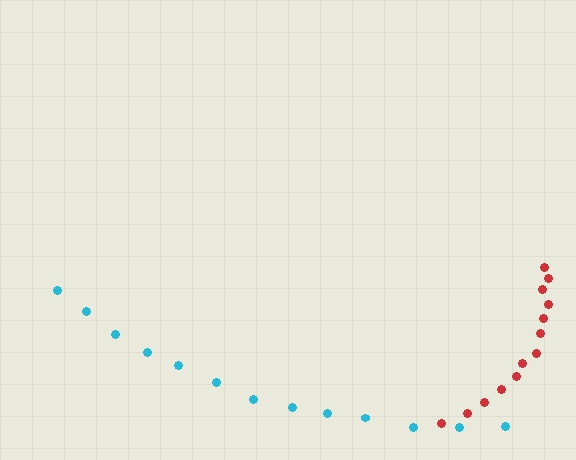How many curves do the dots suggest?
There are 2 distinct paths.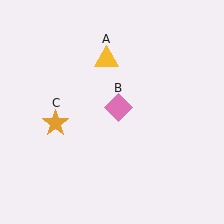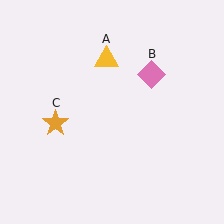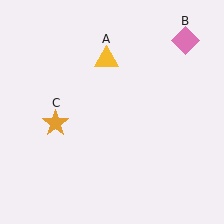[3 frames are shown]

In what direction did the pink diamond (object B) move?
The pink diamond (object B) moved up and to the right.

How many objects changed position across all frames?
1 object changed position: pink diamond (object B).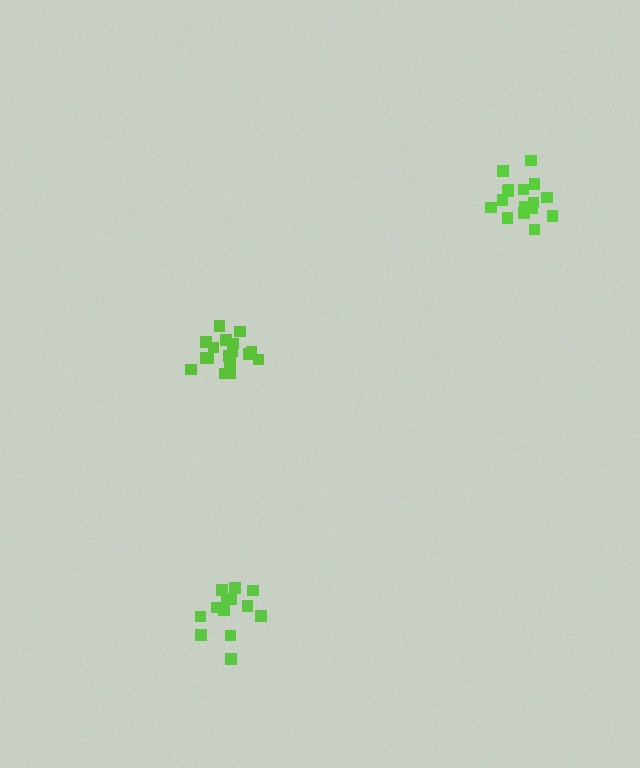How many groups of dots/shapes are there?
There are 3 groups.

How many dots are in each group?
Group 1: 17 dots, Group 2: 16 dots, Group 3: 13 dots (46 total).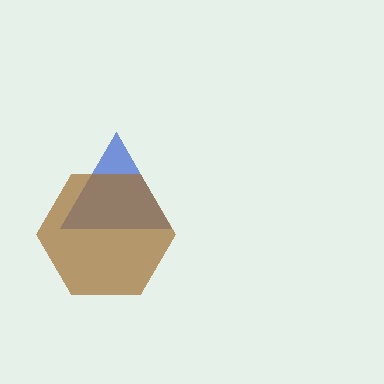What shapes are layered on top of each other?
The layered shapes are: a blue triangle, a brown hexagon.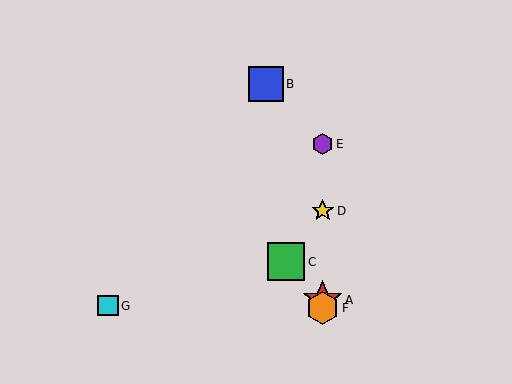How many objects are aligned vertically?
4 objects (A, D, E, F) are aligned vertically.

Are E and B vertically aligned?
No, E is at x≈323 and B is at x≈266.